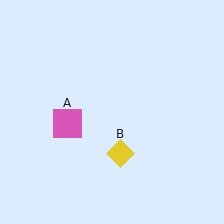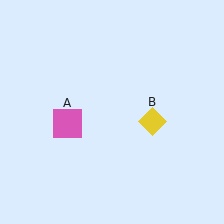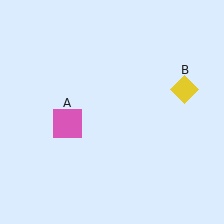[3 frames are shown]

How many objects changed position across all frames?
1 object changed position: yellow diamond (object B).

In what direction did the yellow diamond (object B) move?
The yellow diamond (object B) moved up and to the right.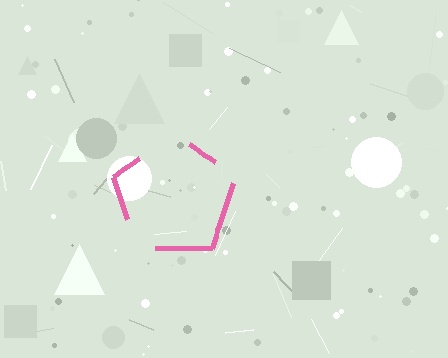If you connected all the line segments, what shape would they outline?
They would outline a pentagon.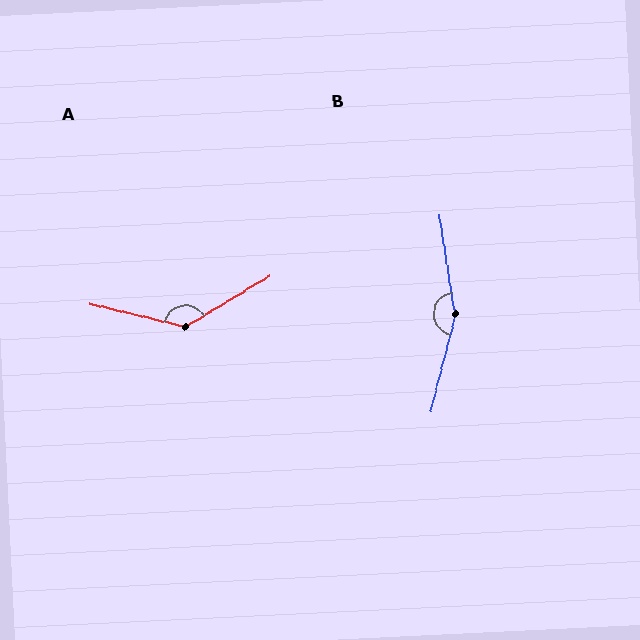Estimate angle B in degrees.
Approximately 157 degrees.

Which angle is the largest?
B, at approximately 157 degrees.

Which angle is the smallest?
A, at approximately 135 degrees.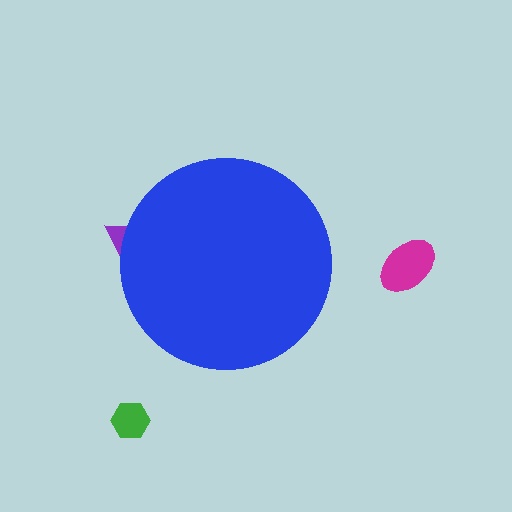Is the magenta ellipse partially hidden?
No, the magenta ellipse is fully visible.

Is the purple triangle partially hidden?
Yes, the purple triangle is partially hidden behind the blue circle.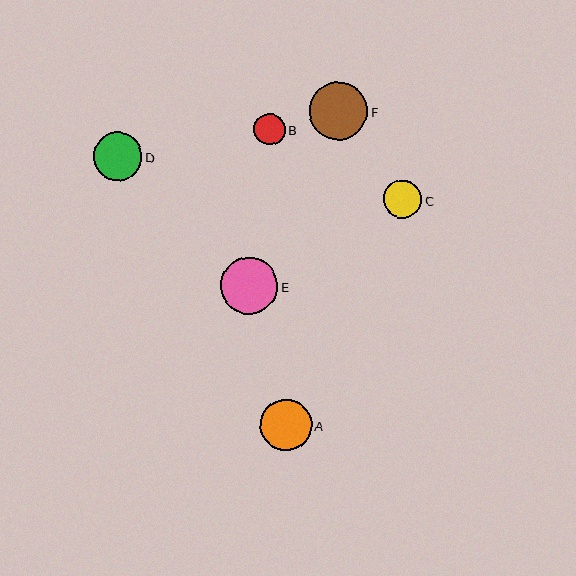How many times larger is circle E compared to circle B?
Circle E is approximately 1.8 times the size of circle B.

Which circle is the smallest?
Circle B is the smallest with a size of approximately 31 pixels.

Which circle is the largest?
Circle F is the largest with a size of approximately 58 pixels.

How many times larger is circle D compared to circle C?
Circle D is approximately 1.3 times the size of circle C.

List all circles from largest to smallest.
From largest to smallest: F, E, A, D, C, B.